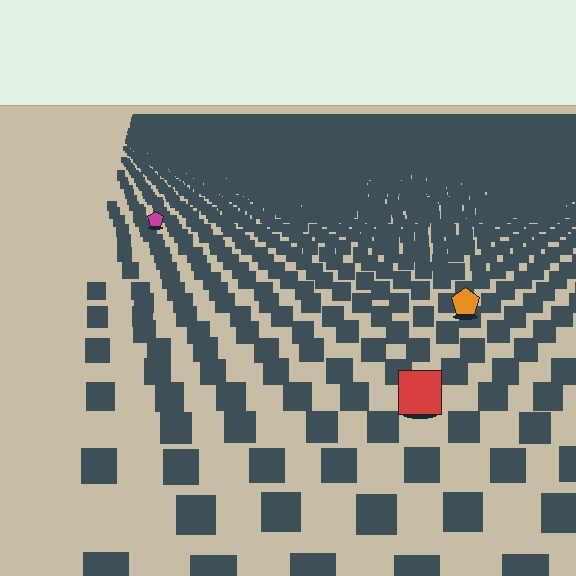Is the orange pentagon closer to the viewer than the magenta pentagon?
Yes. The orange pentagon is closer — you can tell from the texture gradient: the ground texture is coarser near it.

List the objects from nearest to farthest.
From nearest to farthest: the red square, the orange pentagon, the magenta pentagon.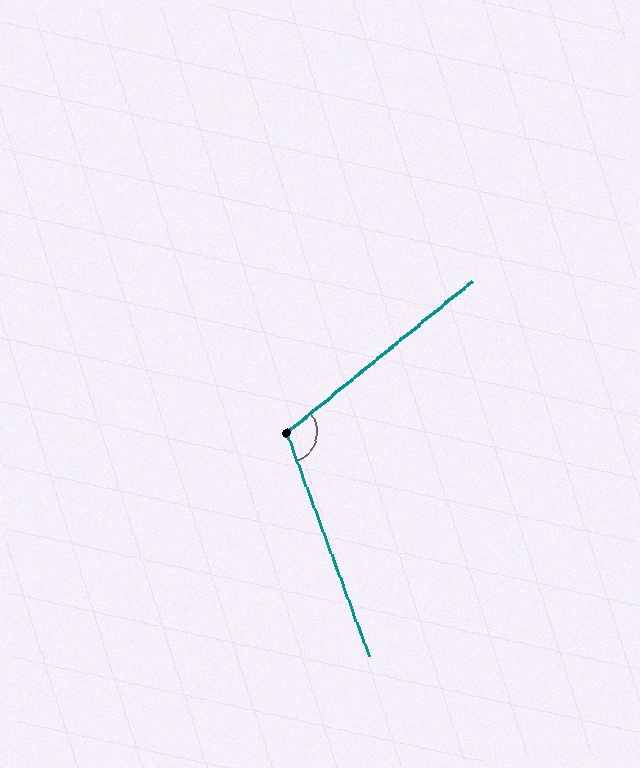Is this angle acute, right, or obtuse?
It is obtuse.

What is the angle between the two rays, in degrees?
Approximately 109 degrees.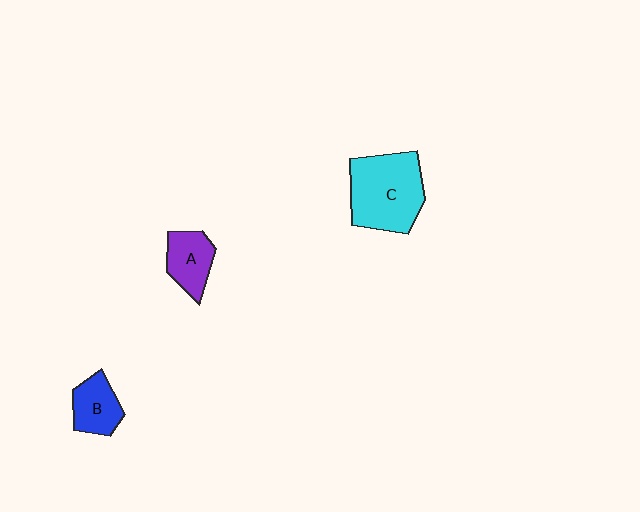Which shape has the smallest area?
Shape B (blue).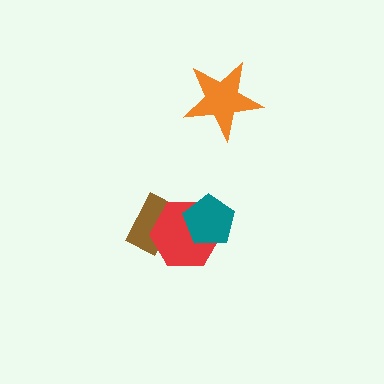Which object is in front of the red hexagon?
The teal pentagon is in front of the red hexagon.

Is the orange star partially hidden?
No, no other shape covers it.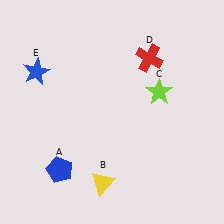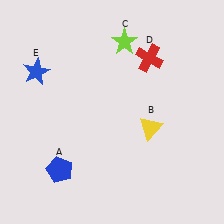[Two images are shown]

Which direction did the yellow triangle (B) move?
The yellow triangle (B) moved up.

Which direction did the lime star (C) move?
The lime star (C) moved up.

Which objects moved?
The objects that moved are: the yellow triangle (B), the lime star (C).